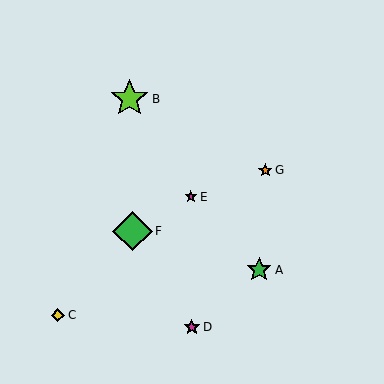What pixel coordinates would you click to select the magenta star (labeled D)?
Click at (192, 327) to select the magenta star D.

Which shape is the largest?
The green diamond (labeled F) is the largest.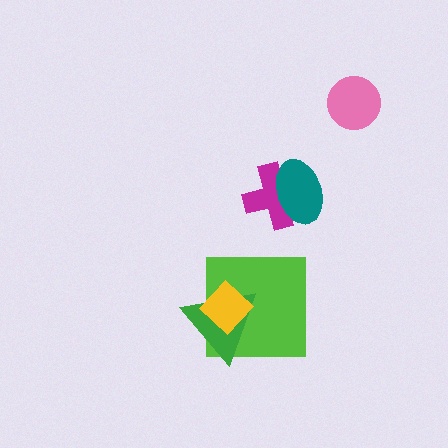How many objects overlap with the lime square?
2 objects overlap with the lime square.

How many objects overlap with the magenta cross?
1 object overlaps with the magenta cross.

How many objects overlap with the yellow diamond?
2 objects overlap with the yellow diamond.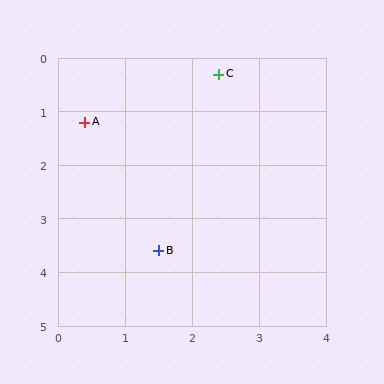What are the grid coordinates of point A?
Point A is at approximately (0.4, 1.2).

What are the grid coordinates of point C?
Point C is at approximately (2.4, 0.3).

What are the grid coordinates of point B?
Point B is at approximately (1.5, 3.6).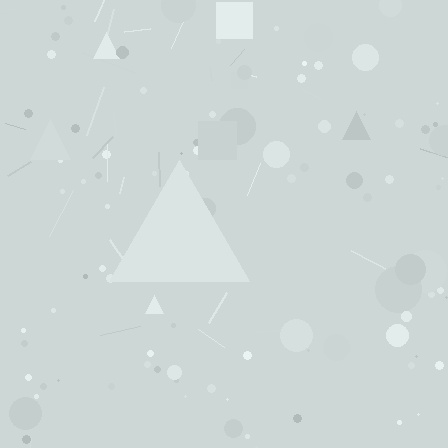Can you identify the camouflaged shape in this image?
The camouflaged shape is a triangle.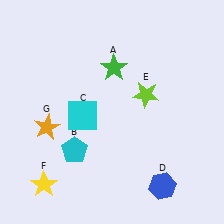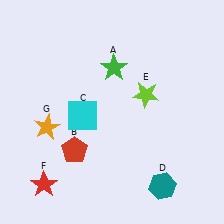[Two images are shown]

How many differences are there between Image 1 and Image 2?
There are 3 differences between the two images.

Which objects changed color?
B changed from cyan to red. D changed from blue to teal. F changed from yellow to red.